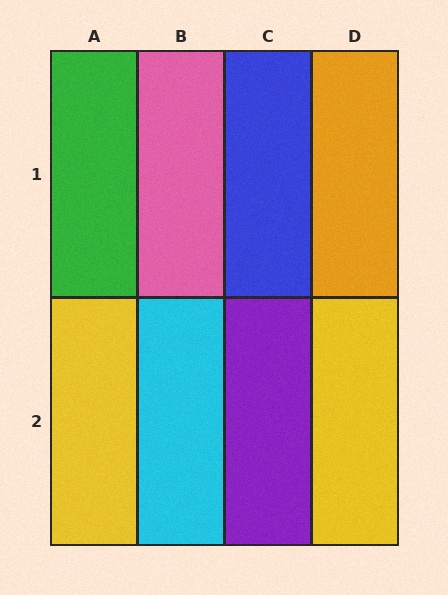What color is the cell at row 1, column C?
Blue.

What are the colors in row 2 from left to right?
Yellow, cyan, purple, yellow.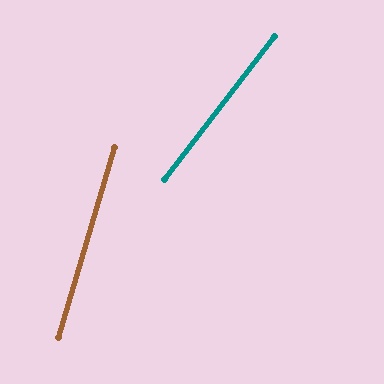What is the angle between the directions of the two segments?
Approximately 21 degrees.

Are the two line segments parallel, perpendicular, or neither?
Neither parallel nor perpendicular — they differ by about 21°.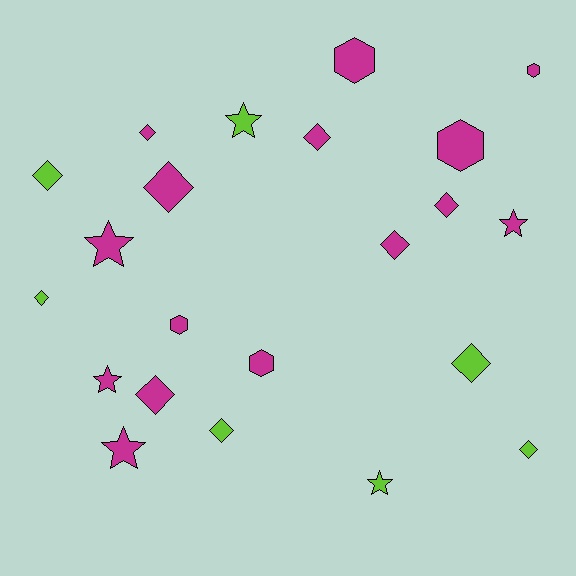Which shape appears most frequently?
Diamond, with 11 objects.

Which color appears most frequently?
Magenta, with 15 objects.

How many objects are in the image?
There are 22 objects.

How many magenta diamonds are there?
There are 6 magenta diamonds.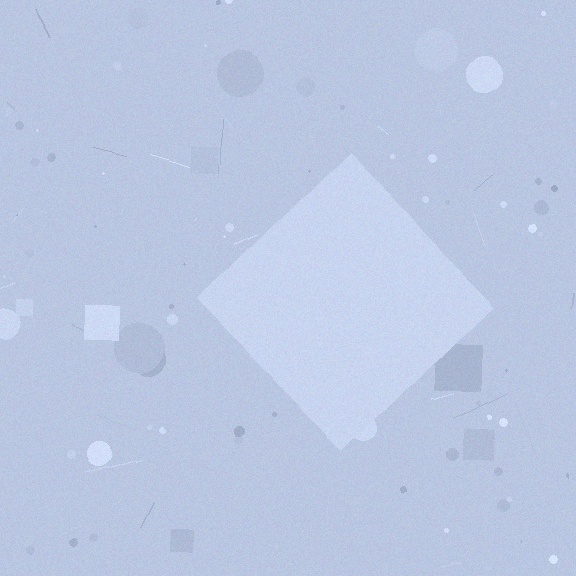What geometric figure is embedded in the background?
A diamond is embedded in the background.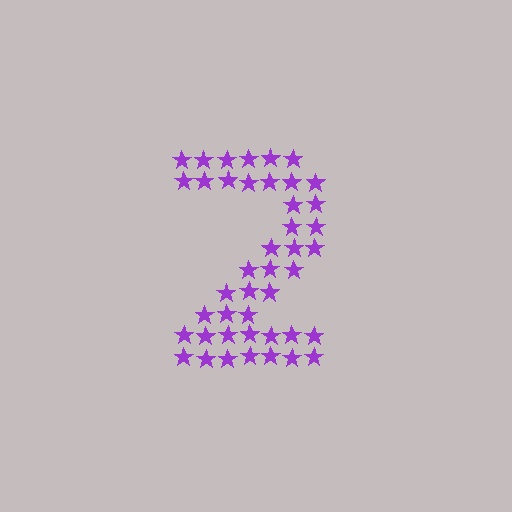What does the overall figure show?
The overall figure shows the digit 2.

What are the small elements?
The small elements are stars.